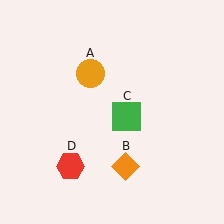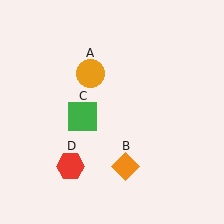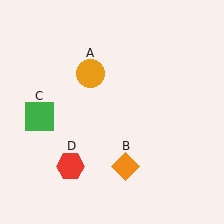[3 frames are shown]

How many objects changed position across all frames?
1 object changed position: green square (object C).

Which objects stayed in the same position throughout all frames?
Orange circle (object A) and orange diamond (object B) and red hexagon (object D) remained stationary.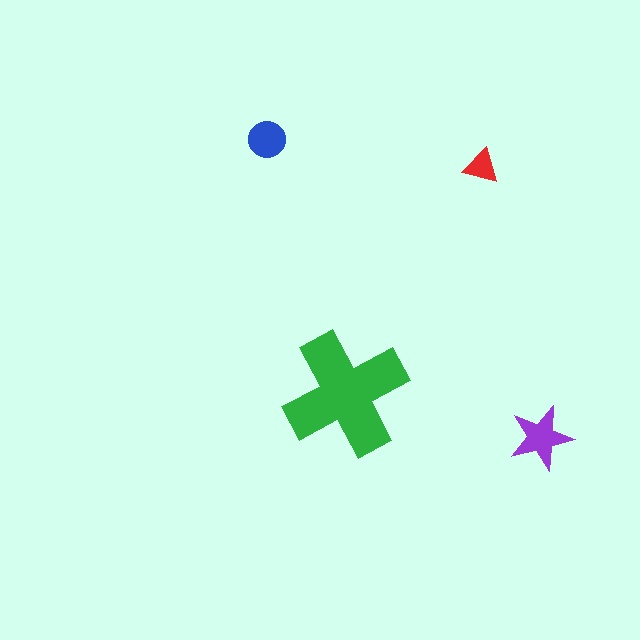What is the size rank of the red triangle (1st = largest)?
4th.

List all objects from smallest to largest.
The red triangle, the blue circle, the purple star, the green cross.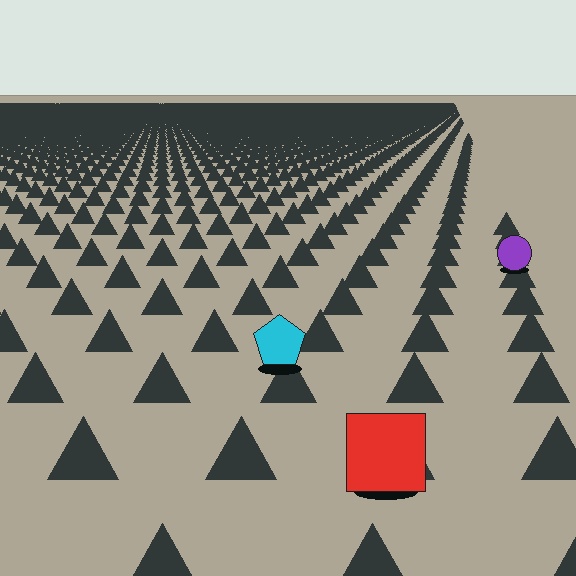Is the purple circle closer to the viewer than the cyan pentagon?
No. The cyan pentagon is closer — you can tell from the texture gradient: the ground texture is coarser near it.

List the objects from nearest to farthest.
From nearest to farthest: the red square, the cyan pentagon, the purple circle.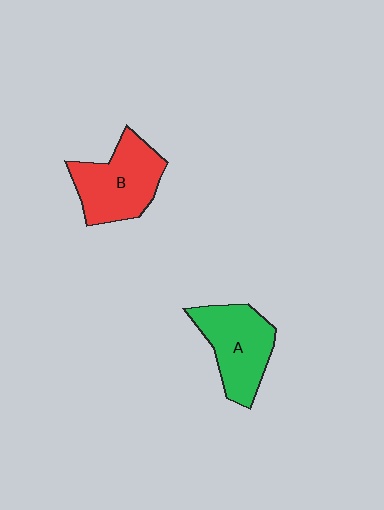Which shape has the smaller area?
Shape A (green).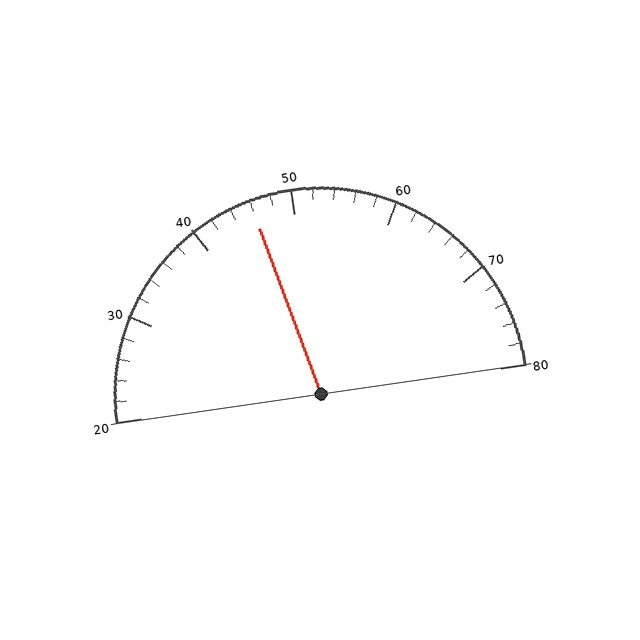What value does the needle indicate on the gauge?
The needle indicates approximately 46.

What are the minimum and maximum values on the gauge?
The gauge ranges from 20 to 80.